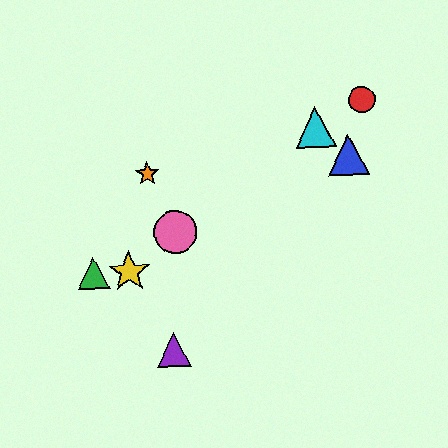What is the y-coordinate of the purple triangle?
The purple triangle is at y≈350.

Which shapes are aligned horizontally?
The green triangle, the yellow star are aligned horizontally.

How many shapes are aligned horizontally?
2 shapes (the green triangle, the yellow star) are aligned horizontally.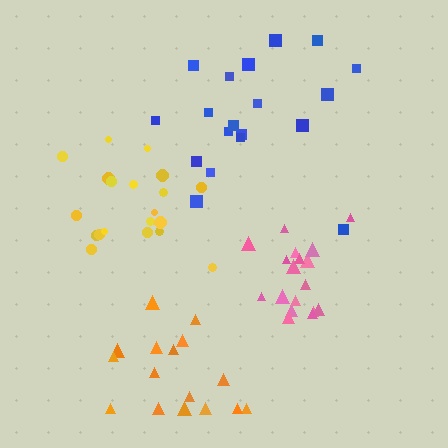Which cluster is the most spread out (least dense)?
Blue.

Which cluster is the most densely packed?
Pink.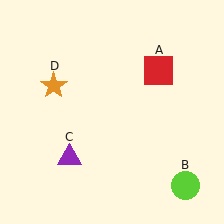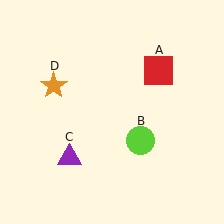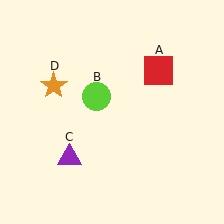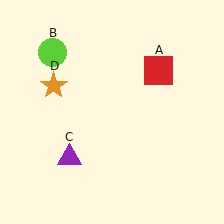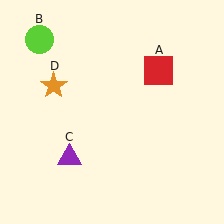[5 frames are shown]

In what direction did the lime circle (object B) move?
The lime circle (object B) moved up and to the left.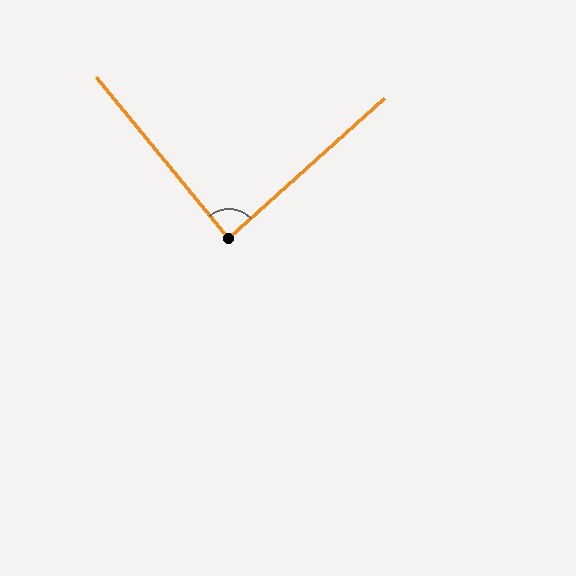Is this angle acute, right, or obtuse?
It is approximately a right angle.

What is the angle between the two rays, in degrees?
Approximately 87 degrees.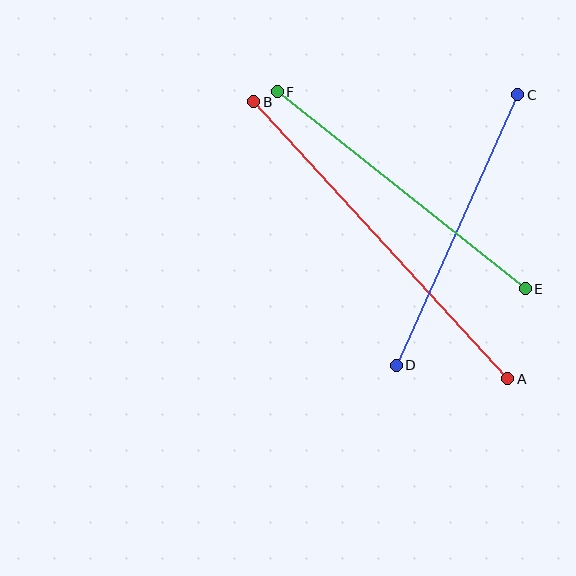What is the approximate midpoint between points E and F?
The midpoint is at approximately (401, 190) pixels.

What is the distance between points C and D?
The distance is approximately 297 pixels.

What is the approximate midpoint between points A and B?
The midpoint is at approximately (381, 240) pixels.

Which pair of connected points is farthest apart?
Points A and B are farthest apart.